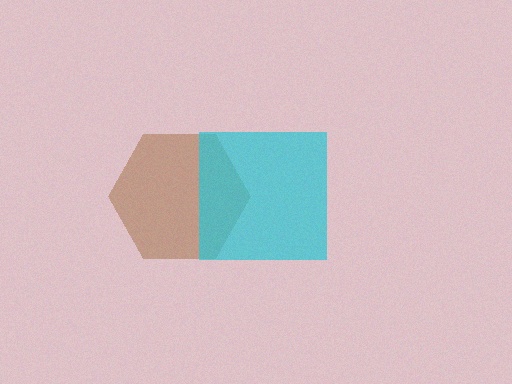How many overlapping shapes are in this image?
There are 2 overlapping shapes in the image.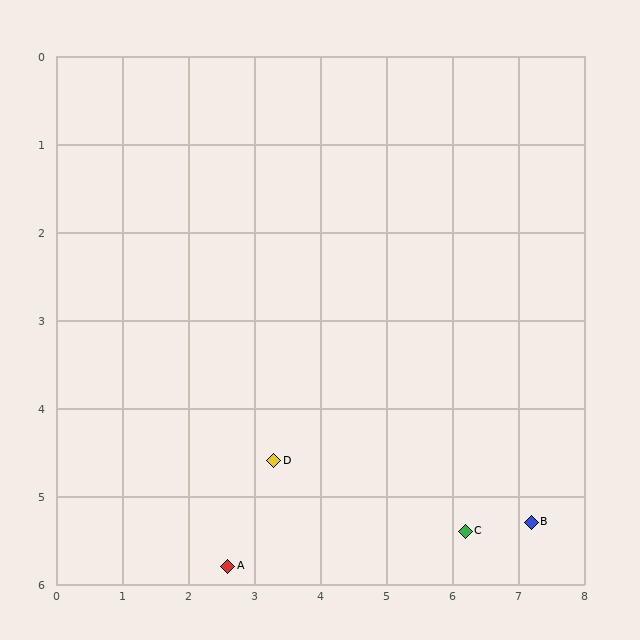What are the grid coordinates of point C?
Point C is at approximately (6.2, 5.4).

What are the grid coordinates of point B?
Point B is at approximately (7.2, 5.3).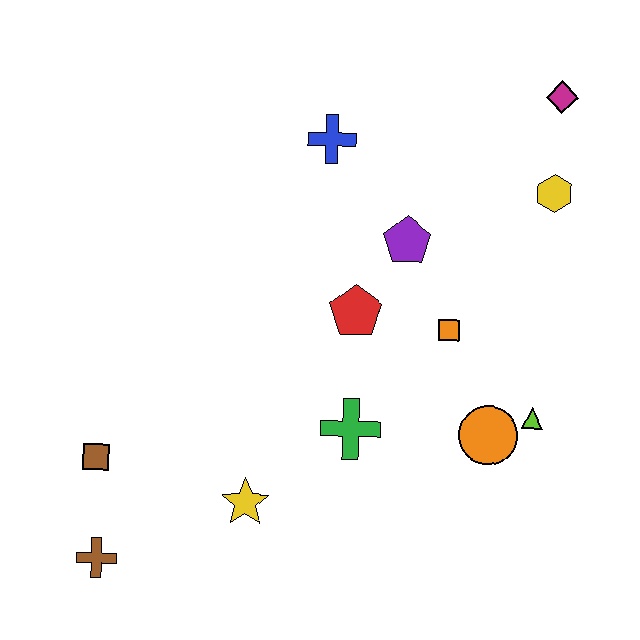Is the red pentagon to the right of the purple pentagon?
No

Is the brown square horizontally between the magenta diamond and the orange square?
No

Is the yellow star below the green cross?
Yes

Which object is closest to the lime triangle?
The orange circle is closest to the lime triangle.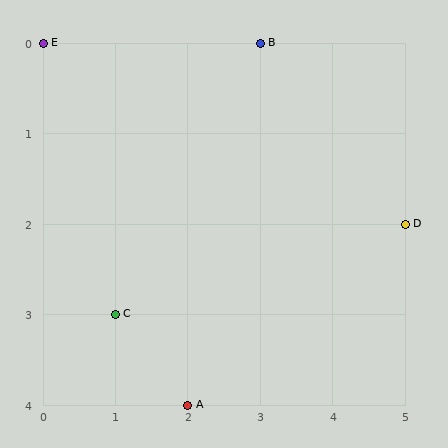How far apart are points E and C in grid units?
Points E and C are 1 column and 3 rows apart (about 3.2 grid units diagonally).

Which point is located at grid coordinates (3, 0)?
Point B is at (3, 0).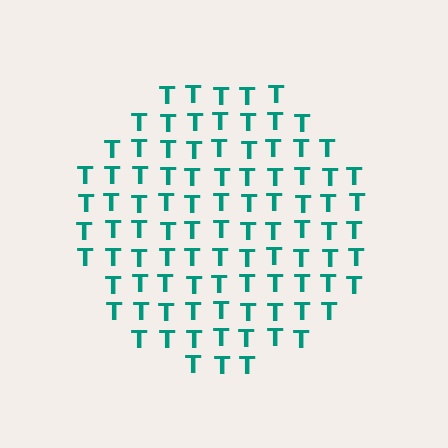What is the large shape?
The large shape is a circle.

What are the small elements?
The small elements are letter T's.